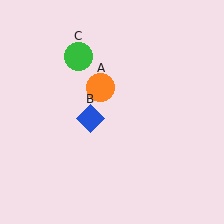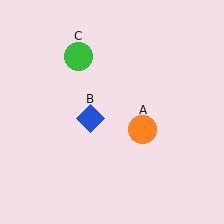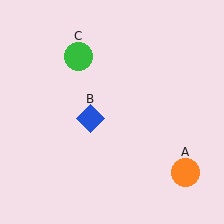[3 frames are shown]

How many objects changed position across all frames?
1 object changed position: orange circle (object A).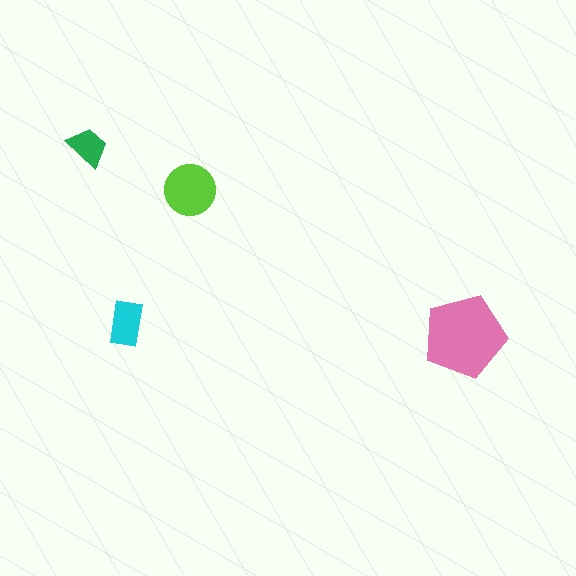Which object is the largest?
The pink pentagon.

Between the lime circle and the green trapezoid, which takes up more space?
The lime circle.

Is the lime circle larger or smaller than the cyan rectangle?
Larger.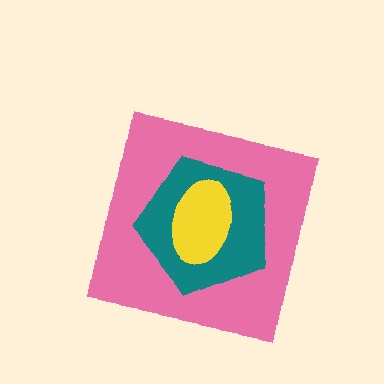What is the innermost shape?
The yellow ellipse.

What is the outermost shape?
The pink square.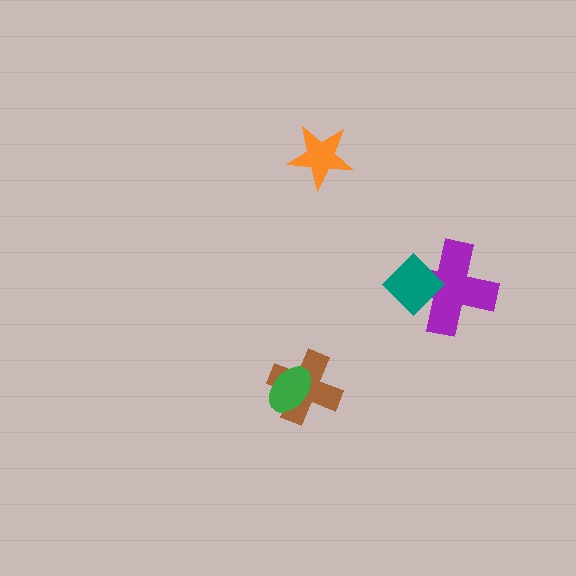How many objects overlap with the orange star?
0 objects overlap with the orange star.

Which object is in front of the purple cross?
The teal diamond is in front of the purple cross.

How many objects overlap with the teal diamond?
1 object overlaps with the teal diamond.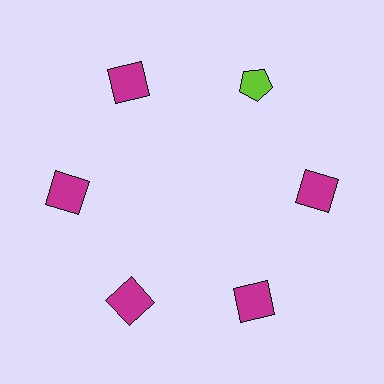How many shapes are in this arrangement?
There are 6 shapes arranged in a ring pattern.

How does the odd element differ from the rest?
It differs in both color (lime instead of magenta) and shape (pentagon instead of square).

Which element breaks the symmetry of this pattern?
The lime pentagon at roughly the 1 o'clock position breaks the symmetry. All other shapes are magenta squares.